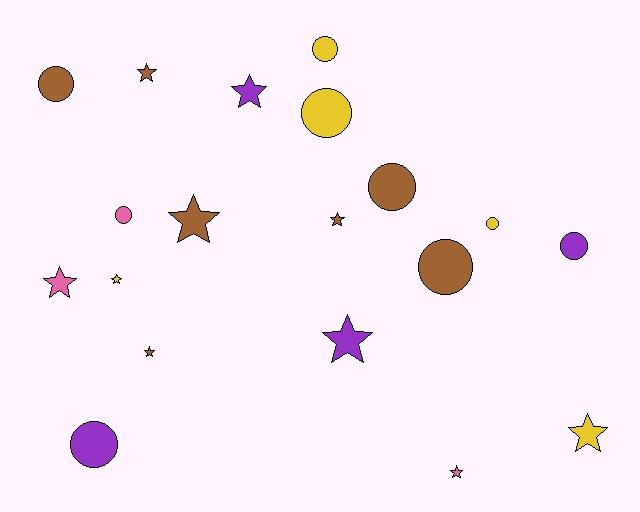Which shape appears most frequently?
Star, with 10 objects.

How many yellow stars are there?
There are 2 yellow stars.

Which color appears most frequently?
Brown, with 7 objects.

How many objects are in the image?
There are 19 objects.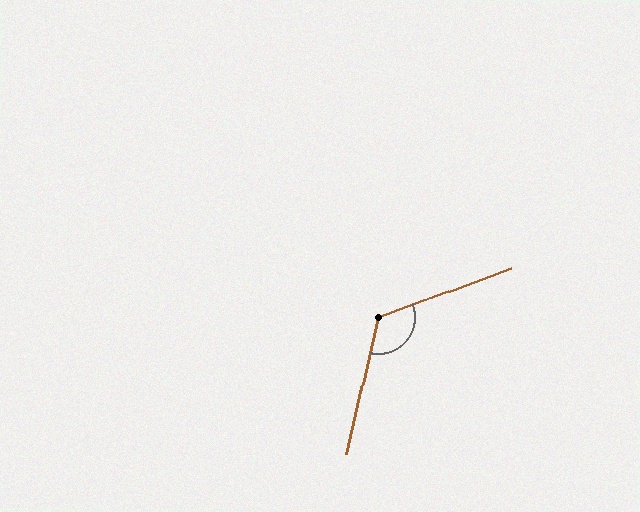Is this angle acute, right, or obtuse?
It is obtuse.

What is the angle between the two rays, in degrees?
Approximately 124 degrees.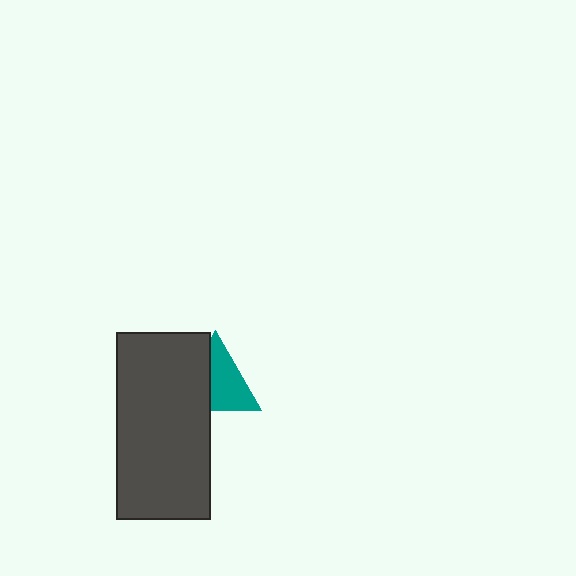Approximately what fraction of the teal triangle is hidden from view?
Roughly 42% of the teal triangle is hidden behind the dark gray rectangle.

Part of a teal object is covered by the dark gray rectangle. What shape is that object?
It is a triangle.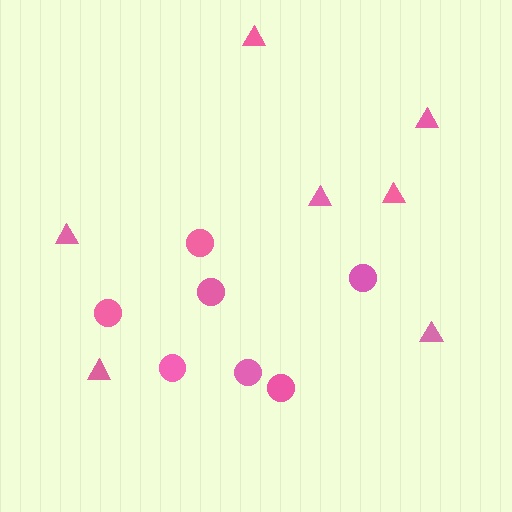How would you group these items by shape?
There are 2 groups: one group of triangles (7) and one group of circles (7).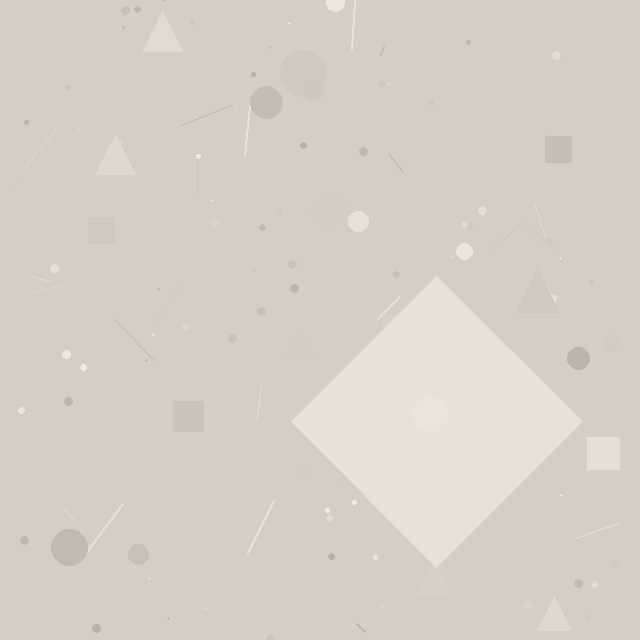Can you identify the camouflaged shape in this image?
The camouflaged shape is a diamond.